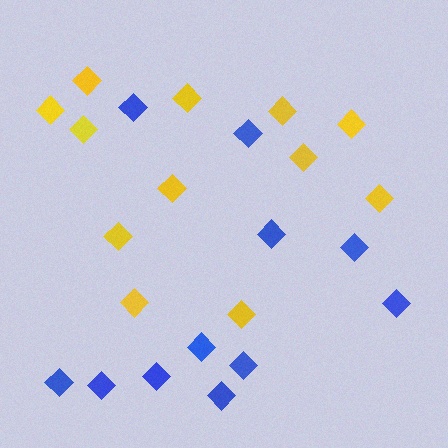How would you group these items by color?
There are 2 groups: one group of blue diamonds (11) and one group of yellow diamonds (12).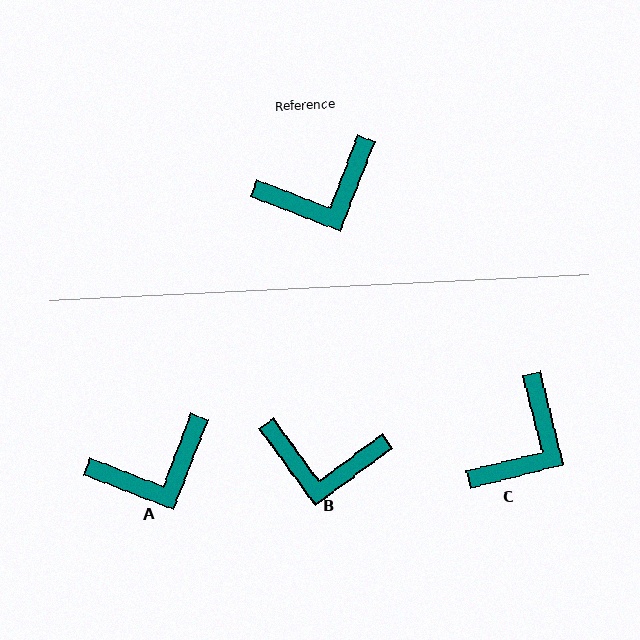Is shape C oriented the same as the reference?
No, it is off by about 36 degrees.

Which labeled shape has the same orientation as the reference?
A.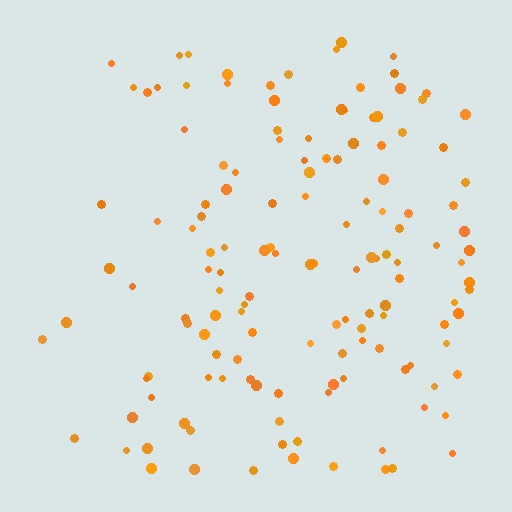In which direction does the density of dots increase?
From left to right, with the right side densest.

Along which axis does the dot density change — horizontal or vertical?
Horizontal.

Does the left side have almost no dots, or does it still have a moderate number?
Still a moderate number, just noticeably fewer than the right.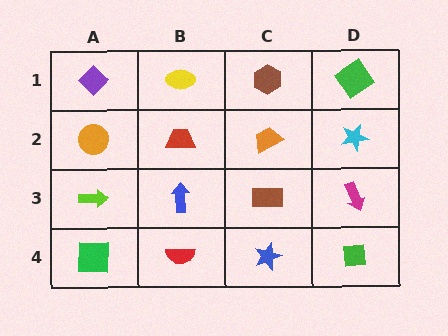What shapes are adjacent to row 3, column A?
An orange circle (row 2, column A), a green square (row 4, column A), a blue arrow (row 3, column B).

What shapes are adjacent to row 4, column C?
A brown rectangle (row 3, column C), a red semicircle (row 4, column B), a green square (row 4, column D).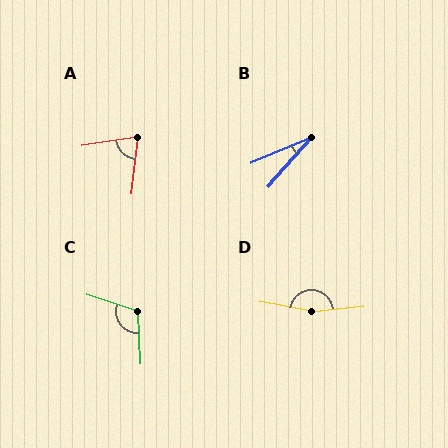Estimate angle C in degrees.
Approximately 111 degrees.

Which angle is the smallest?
B, at approximately 26 degrees.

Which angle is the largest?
D, at approximately 164 degrees.